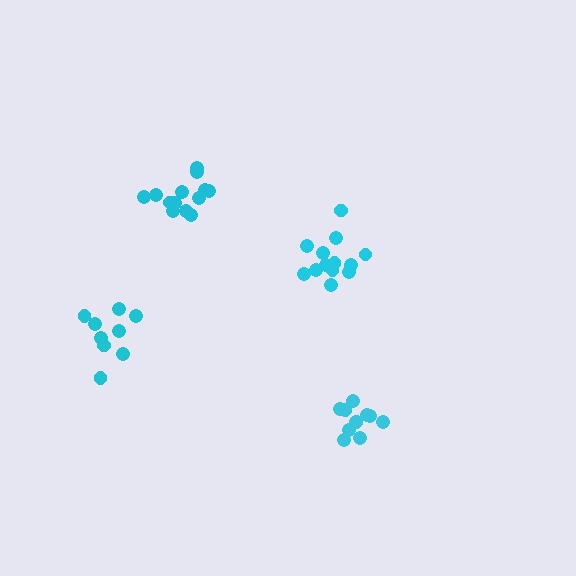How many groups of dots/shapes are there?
There are 4 groups.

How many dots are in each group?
Group 1: 9 dots, Group 2: 11 dots, Group 3: 13 dots, Group 4: 13 dots (46 total).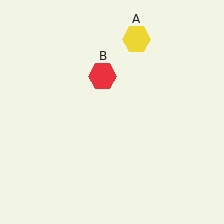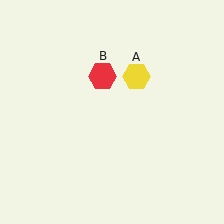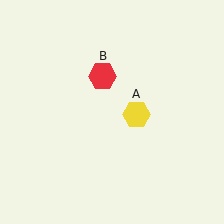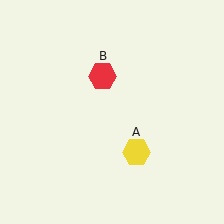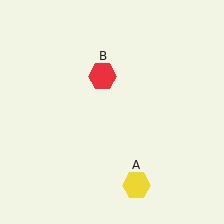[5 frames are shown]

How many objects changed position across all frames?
1 object changed position: yellow hexagon (object A).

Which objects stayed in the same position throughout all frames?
Red hexagon (object B) remained stationary.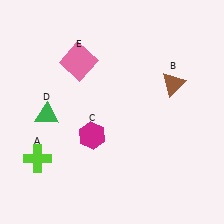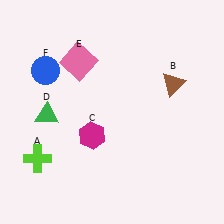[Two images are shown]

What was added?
A blue circle (F) was added in Image 2.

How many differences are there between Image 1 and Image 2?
There is 1 difference between the two images.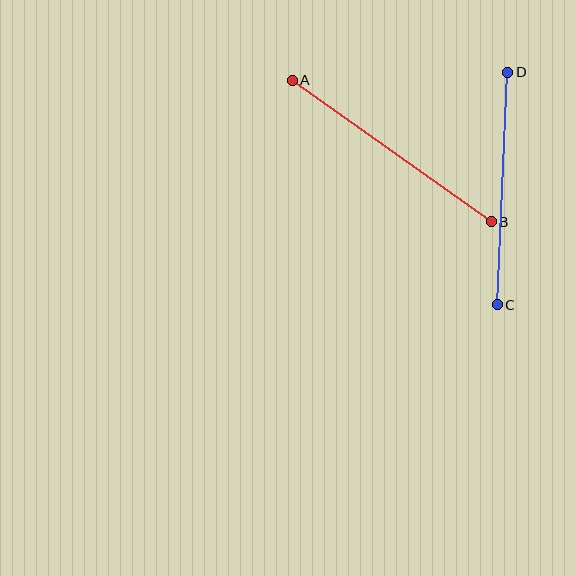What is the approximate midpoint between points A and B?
The midpoint is at approximately (392, 151) pixels.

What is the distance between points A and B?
The distance is approximately 244 pixels.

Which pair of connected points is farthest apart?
Points A and B are farthest apart.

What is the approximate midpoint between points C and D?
The midpoint is at approximately (502, 189) pixels.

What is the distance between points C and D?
The distance is approximately 233 pixels.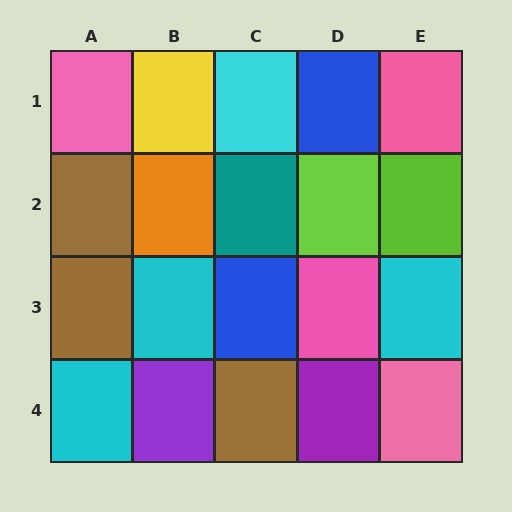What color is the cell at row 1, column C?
Cyan.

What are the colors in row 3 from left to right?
Brown, cyan, blue, pink, cyan.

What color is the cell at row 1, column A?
Pink.